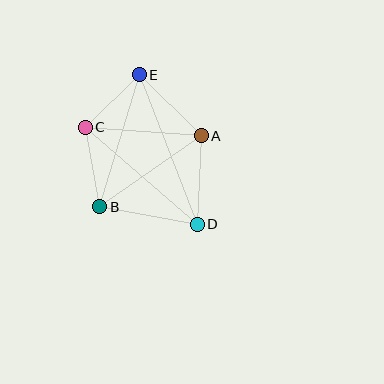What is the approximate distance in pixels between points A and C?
The distance between A and C is approximately 116 pixels.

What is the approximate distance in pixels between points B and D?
The distance between B and D is approximately 99 pixels.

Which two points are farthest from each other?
Points D and E are farthest from each other.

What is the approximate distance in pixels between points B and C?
The distance between B and C is approximately 81 pixels.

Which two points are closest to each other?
Points C and E are closest to each other.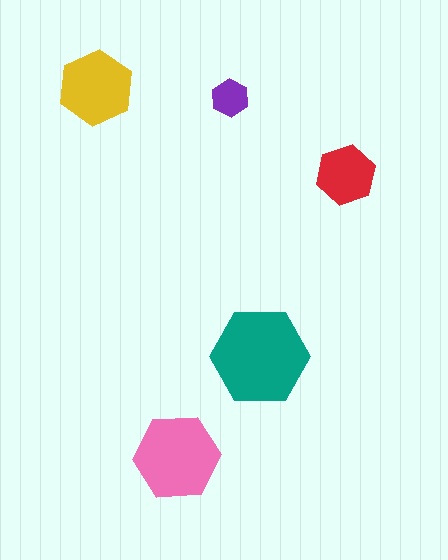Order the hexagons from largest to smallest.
the teal one, the pink one, the yellow one, the red one, the purple one.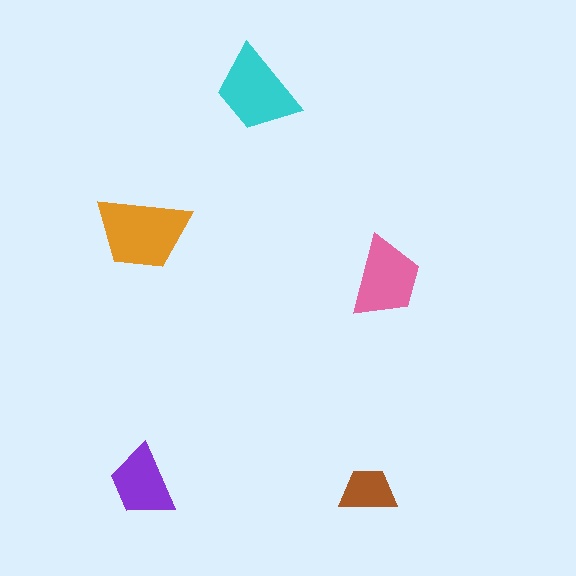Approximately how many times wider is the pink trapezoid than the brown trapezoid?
About 1.5 times wider.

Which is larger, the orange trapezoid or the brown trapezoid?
The orange one.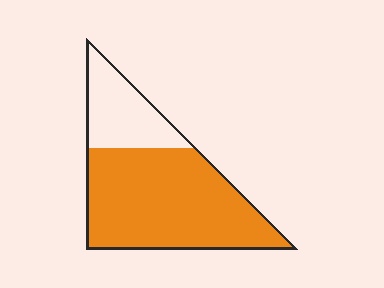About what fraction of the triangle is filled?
About three quarters (3/4).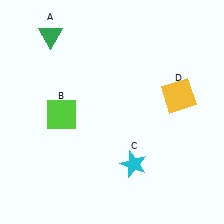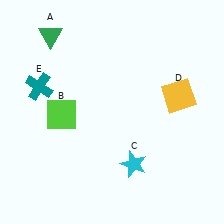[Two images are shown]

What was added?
A teal cross (E) was added in Image 2.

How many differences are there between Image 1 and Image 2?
There is 1 difference between the two images.